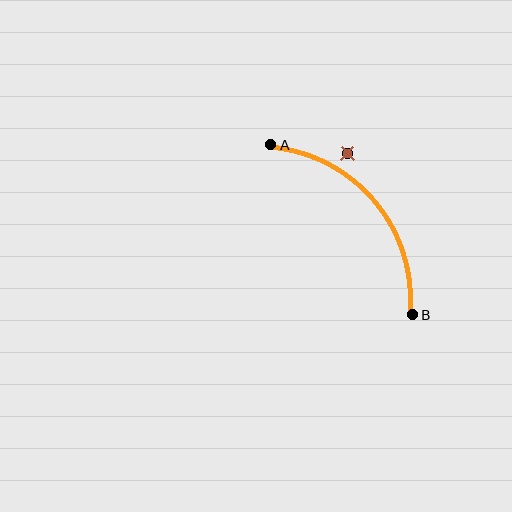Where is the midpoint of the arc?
The arc midpoint is the point on the curve farthest from the straight line joining A and B. It sits above and to the right of that line.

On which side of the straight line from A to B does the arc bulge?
The arc bulges above and to the right of the straight line connecting A and B.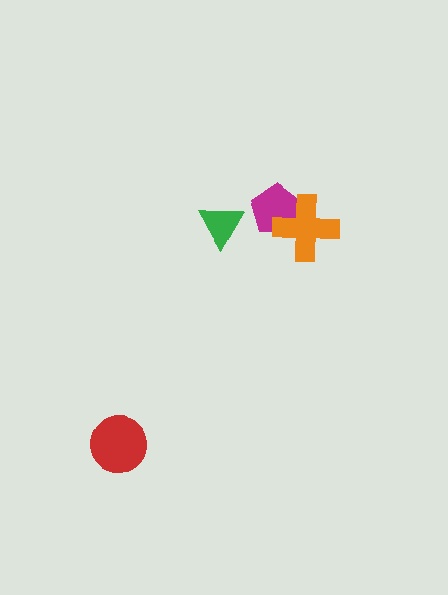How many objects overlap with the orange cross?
1 object overlaps with the orange cross.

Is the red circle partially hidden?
No, no other shape covers it.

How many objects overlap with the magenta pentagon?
1 object overlaps with the magenta pentagon.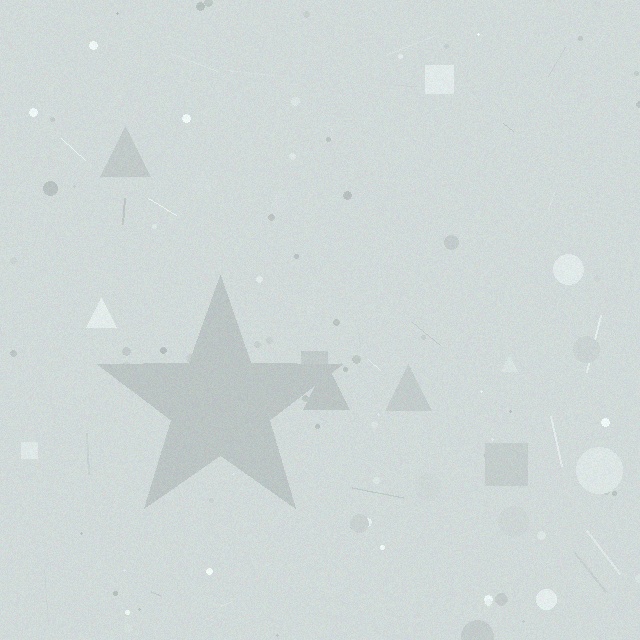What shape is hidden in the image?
A star is hidden in the image.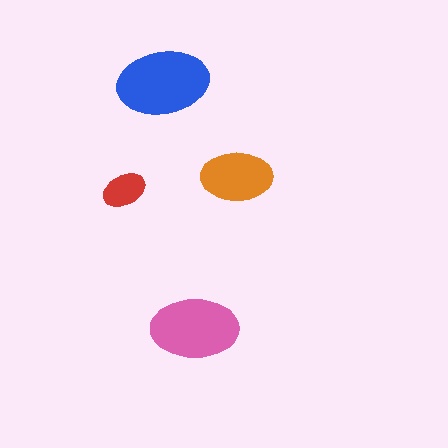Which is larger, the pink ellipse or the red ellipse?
The pink one.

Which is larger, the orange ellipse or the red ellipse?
The orange one.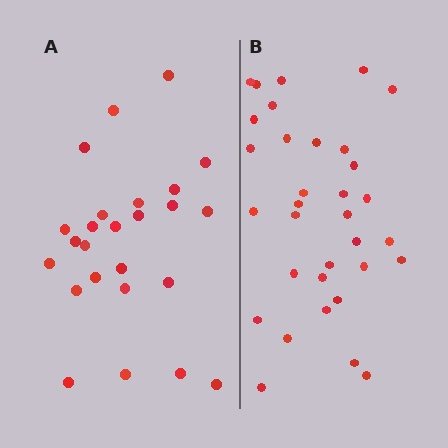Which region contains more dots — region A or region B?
Region B (the right region) has more dots.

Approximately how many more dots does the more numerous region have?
Region B has roughly 8 or so more dots than region A.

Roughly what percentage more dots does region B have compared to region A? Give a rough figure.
About 30% more.